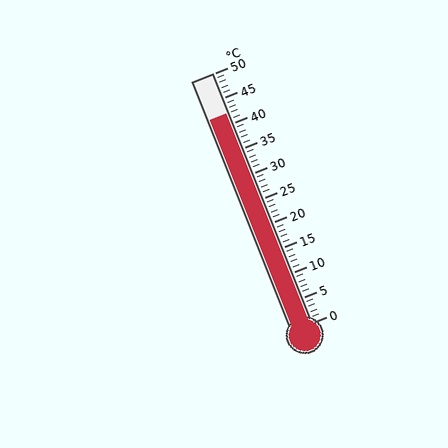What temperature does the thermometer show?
The thermometer shows approximately 42°C.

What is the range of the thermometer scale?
The thermometer scale ranges from 0°C to 50°C.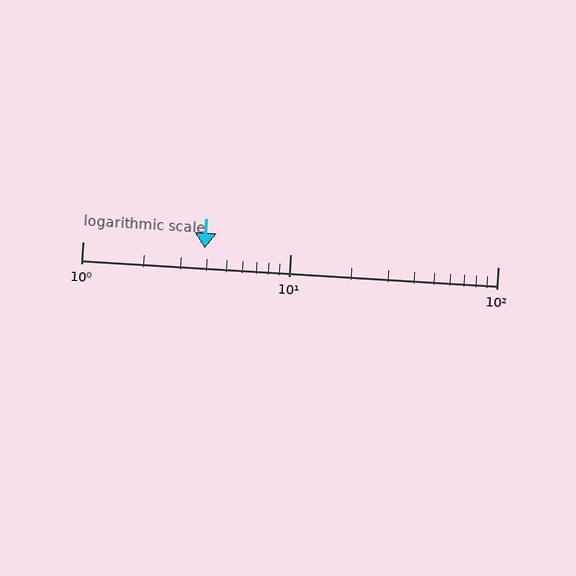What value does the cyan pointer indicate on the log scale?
The pointer indicates approximately 3.9.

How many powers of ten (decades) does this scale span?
The scale spans 2 decades, from 1 to 100.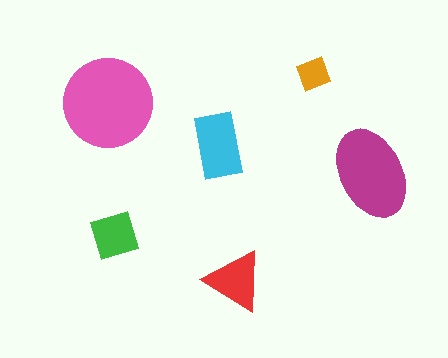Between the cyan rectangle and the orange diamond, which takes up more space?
The cyan rectangle.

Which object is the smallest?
The orange diamond.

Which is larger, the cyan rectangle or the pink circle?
The pink circle.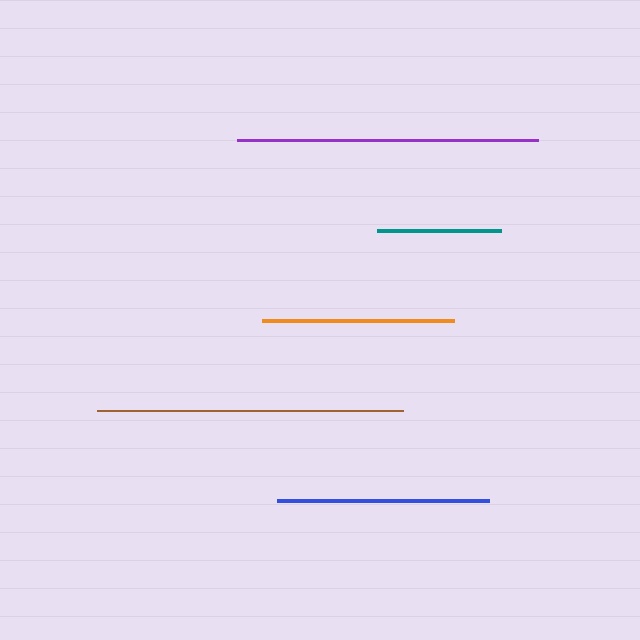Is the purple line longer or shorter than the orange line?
The purple line is longer than the orange line.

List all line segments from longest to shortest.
From longest to shortest: brown, purple, blue, orange, teal.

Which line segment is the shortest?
The teal line is the shortest at approximately 124 pixels.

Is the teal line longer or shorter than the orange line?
The orange line is longer than the teal line.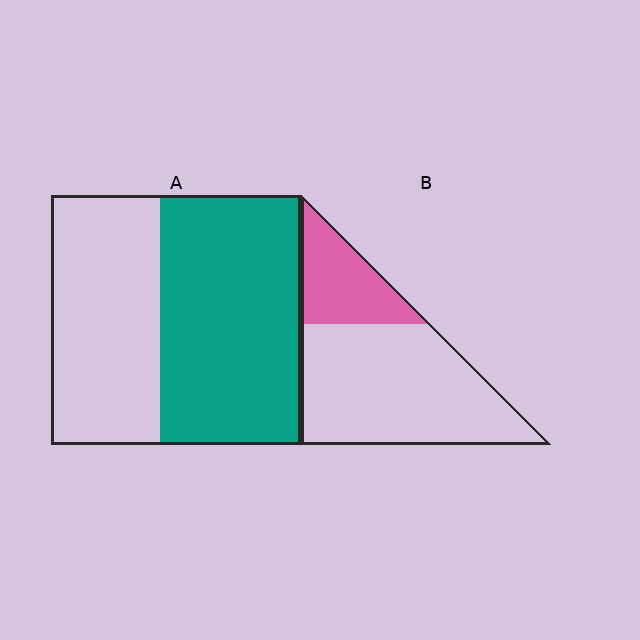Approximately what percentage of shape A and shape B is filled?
A is approximately 55% and B is approximately 25%.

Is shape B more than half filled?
No.